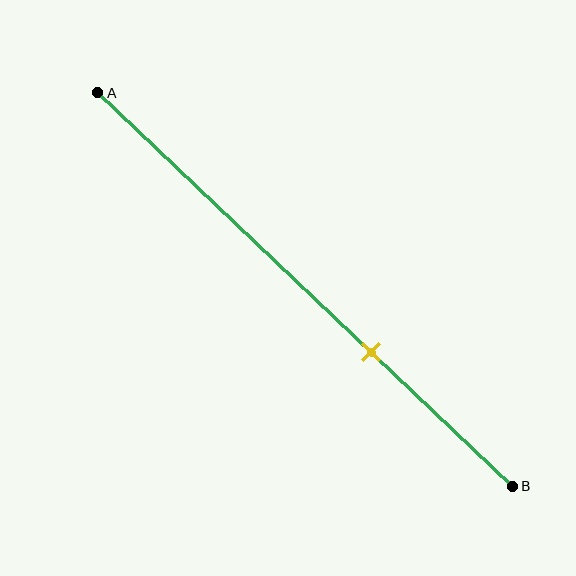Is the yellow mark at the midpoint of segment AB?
No, the mark is at about 65% from A, not at the 50% midpoint.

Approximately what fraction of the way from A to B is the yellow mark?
The yellow mark is approximately 65% of the way from A to B.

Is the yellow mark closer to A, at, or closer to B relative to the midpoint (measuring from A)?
The yellow mark is closer to point B than the midpoint of segment AB.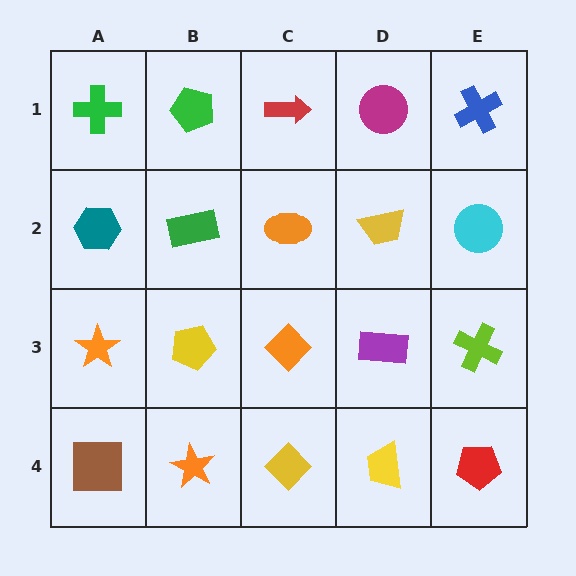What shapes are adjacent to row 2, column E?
A blue cross (row 1, column E), a lime cross (row 3, column E), a yellow trapezoid (row 2, column D).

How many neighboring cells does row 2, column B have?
4.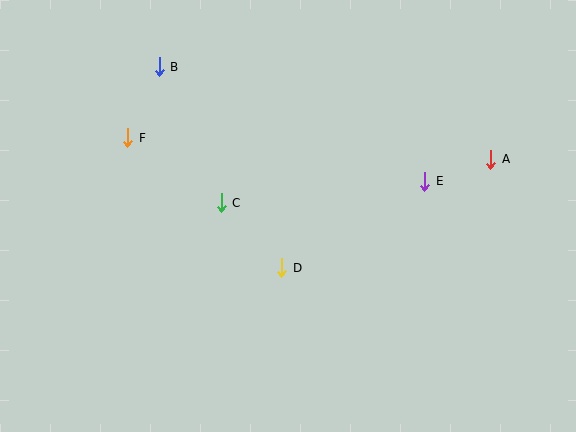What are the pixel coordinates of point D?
Point D is at (282, 268).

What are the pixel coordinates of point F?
Point F is at (128, 138).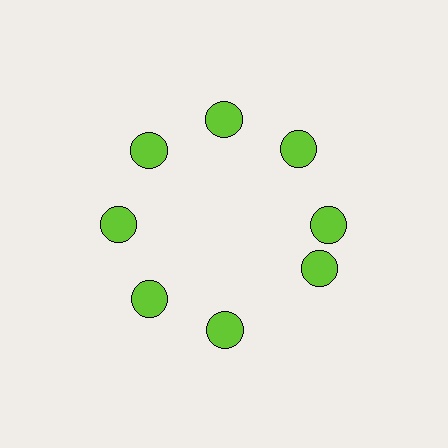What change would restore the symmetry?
The symmetry would be restored by rotating it back into even spacing with its neighbors so that all 8 circles sit at equal angles and equal distance from the center.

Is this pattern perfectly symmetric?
No. The 8 lime circles are arranged in a ring, but one element near the 4 o'clock position is rotated out of alignment along the ring, breaking the 8-fold rotational symmetry.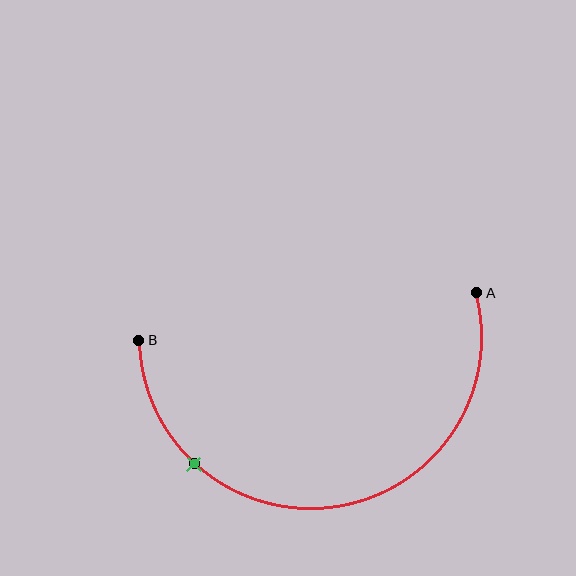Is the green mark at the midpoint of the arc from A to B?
No. The green mark lies on the arc but is closer to endpoint B. The arc midpoint would be at the point on the curve equidistant along the arc from both A and B.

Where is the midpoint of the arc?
The arc midpoint is the point on the curve farthest from the straight line joining A and B. It sits below that line.